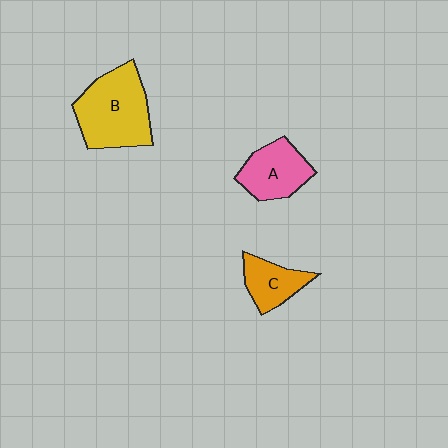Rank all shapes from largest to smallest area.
From largest to smallest: B (yellow), A (pink), C (orange).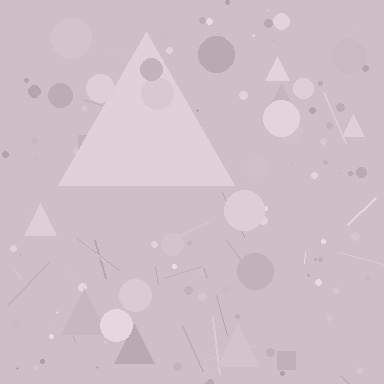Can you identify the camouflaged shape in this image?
The camouflaged shape is a triangle.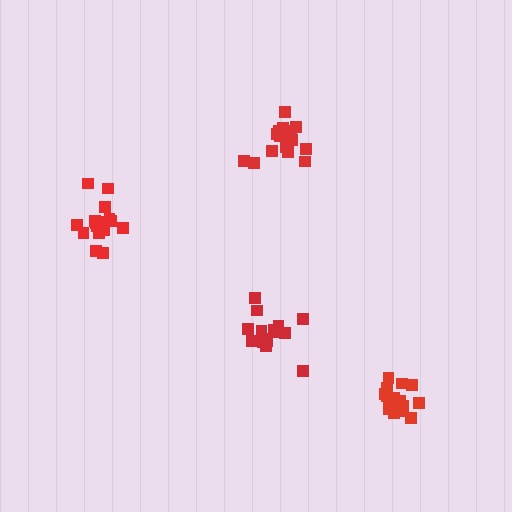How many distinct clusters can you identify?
There are 4 distinct clusters.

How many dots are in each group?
Group 1: 16 dots, Group 2: 16 dots, Group 3: 16 dots, Group 4: 16 dots (64 total).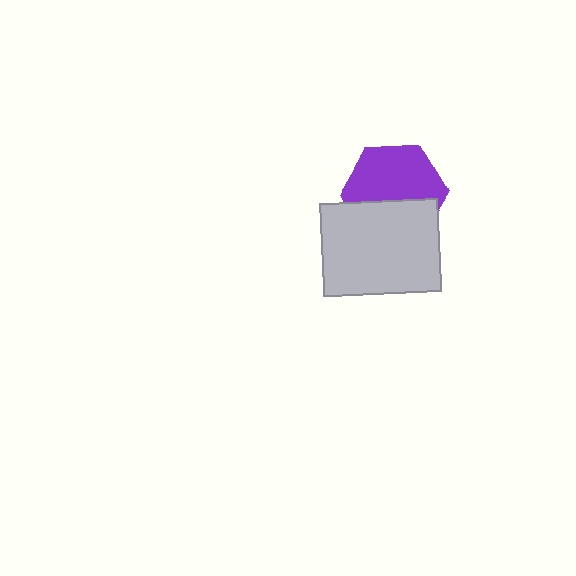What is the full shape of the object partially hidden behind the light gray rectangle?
The partially hidden object is a purple hexagon.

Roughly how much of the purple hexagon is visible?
About half of it is visible (roughly 60%).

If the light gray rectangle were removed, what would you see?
You would see the complete purple hexagon.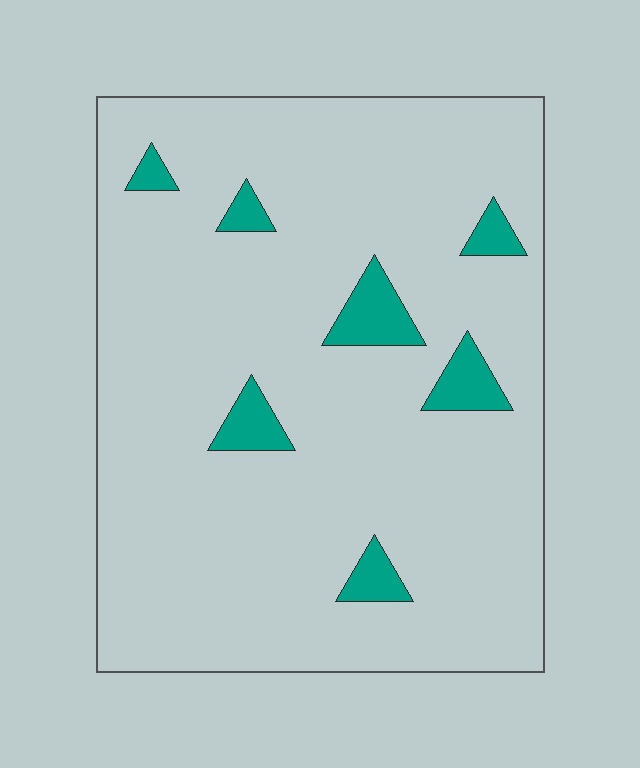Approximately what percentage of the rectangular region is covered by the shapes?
Approximately 10%.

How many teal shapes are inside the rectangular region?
7.